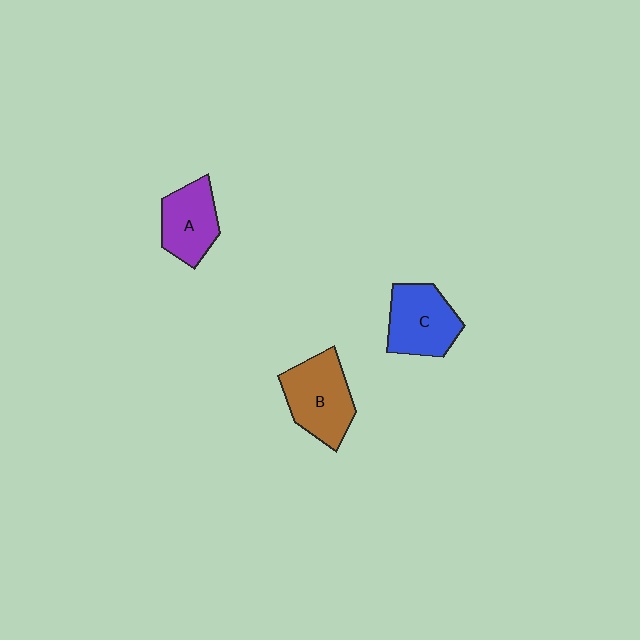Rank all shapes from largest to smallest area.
From largest to smallest: B (brown), C (blue), A (purple).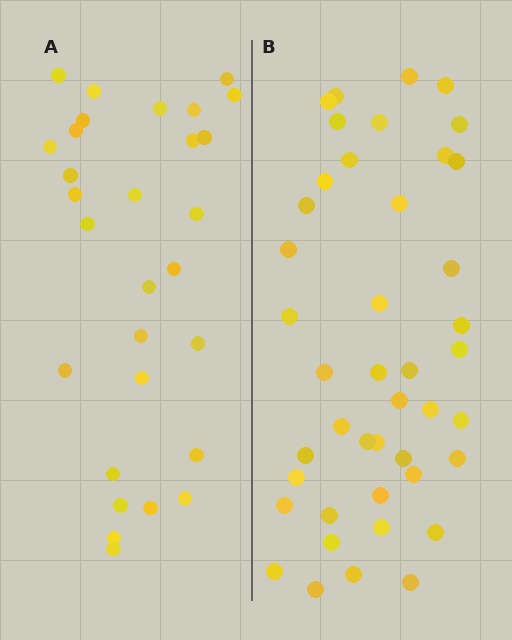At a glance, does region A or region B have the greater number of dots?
Region B (the right region) has more dots.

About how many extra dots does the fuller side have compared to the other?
Region B has approximately 15 more dots than region A.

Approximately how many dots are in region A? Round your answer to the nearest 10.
About 30 dots. (The exact count is 29, which rounds to 30.)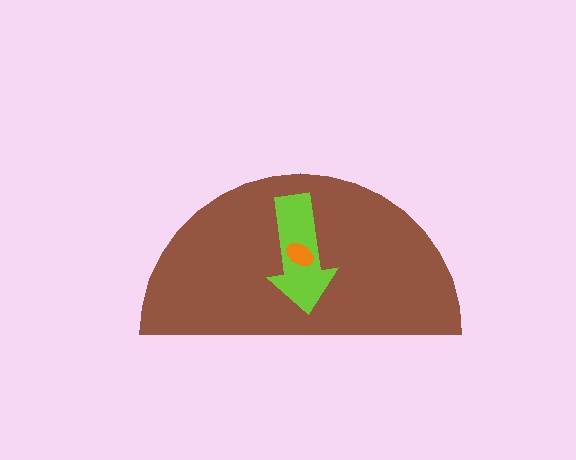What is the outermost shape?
The brown semicircle.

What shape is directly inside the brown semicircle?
The lime arrow.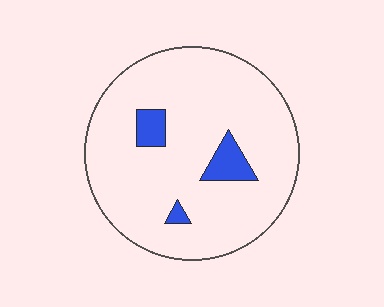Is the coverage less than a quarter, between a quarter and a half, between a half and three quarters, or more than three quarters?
Less than a quarter.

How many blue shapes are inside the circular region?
3.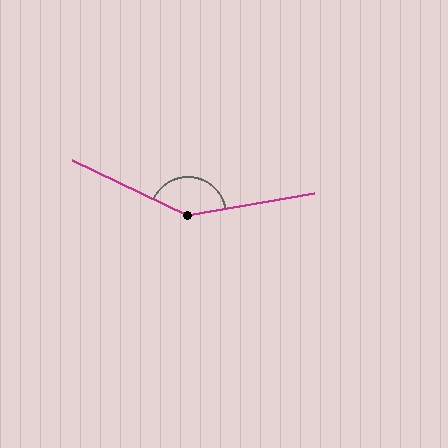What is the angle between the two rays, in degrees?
Approximately 145 degrees.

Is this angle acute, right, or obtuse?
It is obtuse.